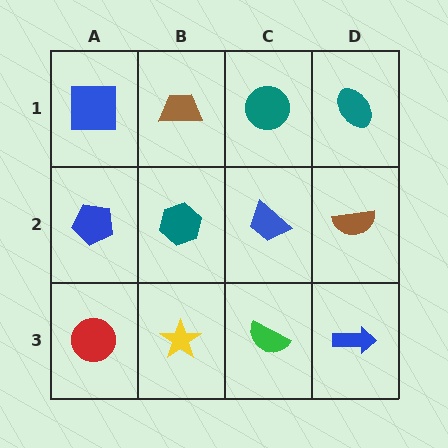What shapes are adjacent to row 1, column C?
A blue trapezoid (row 2, column C), a brown trapezoid (row 1, column B), a teal ellipse (row 1, column D).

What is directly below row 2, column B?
A yellow star.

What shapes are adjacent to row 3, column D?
A brown semicircle (row 2, column D), a green semicircle (row 3, column C).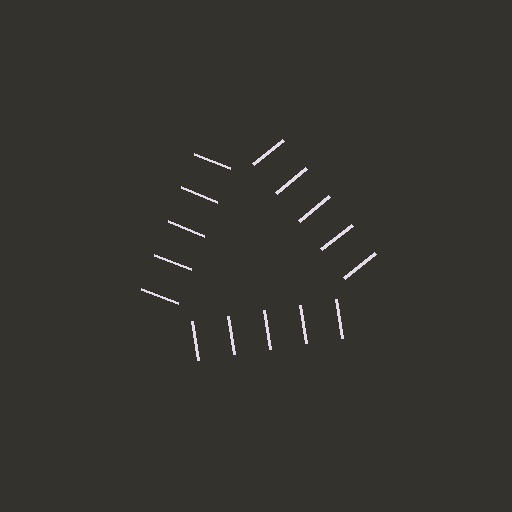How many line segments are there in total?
15 — 5 along each of the 3 edges.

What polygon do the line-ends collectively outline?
An illusory triangle — the line segments terminate on its edges but no continuous stroke is drawn.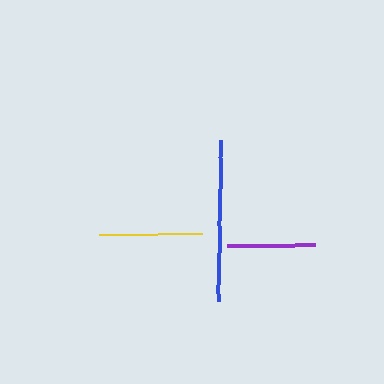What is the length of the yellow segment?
The yellow segment is approximately 103 pixels long.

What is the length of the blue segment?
The blue segment is approximately 161 pixels long.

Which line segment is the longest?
The blue line is the longest at approximately 161 pixels.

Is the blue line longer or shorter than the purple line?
The blue line is longer than the purple line.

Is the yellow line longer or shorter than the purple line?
The yellow line is longer than the purple line.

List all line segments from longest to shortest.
From longest to shortest: blue, yellow, purple.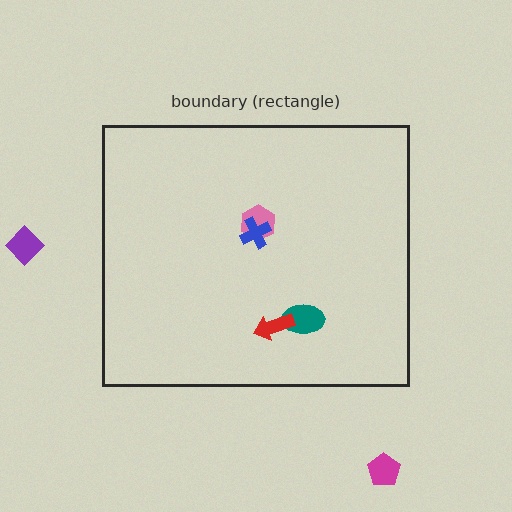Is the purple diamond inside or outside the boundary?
Outside.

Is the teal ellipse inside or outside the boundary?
Inside.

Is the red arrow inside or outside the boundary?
Inside.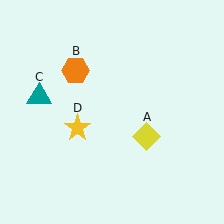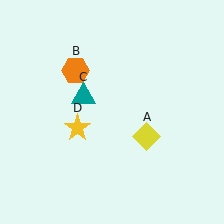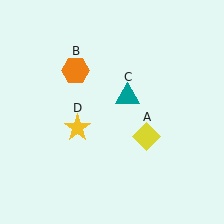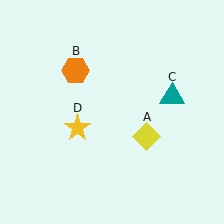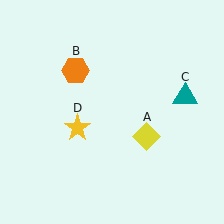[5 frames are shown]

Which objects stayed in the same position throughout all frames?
Yellow diamond (object A) and orange hexagon (object B) and yellow star (object D) remained stationary.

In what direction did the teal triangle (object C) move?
The teal triangle (object C) moved right.